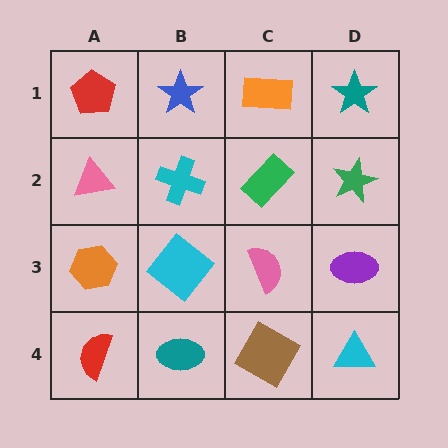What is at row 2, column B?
A cyan cross.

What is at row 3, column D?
A purple ellipse.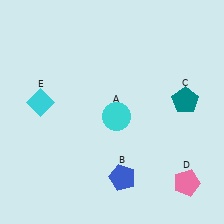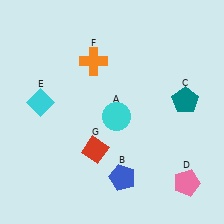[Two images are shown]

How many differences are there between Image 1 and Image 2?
There are 2 differences between the two images.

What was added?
An orange cross (F), a red diamond (G) were added in Image 2.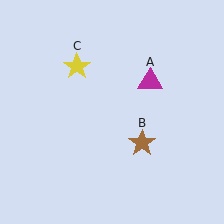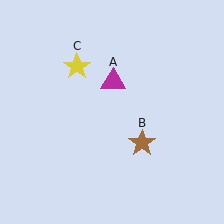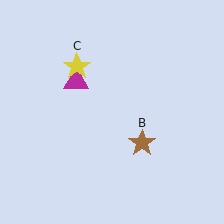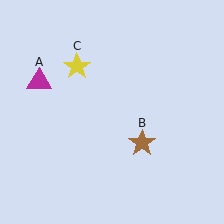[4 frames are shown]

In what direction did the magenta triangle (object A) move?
The magenta triangle (object A) moved left.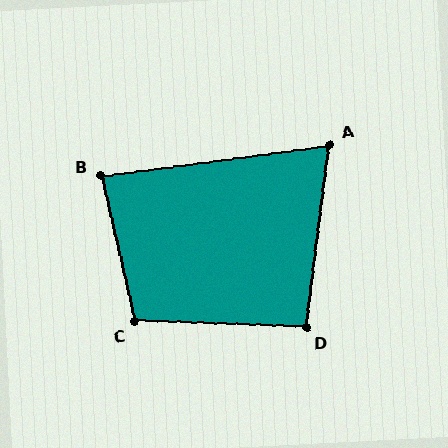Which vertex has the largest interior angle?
C, at approximately 105 degrees.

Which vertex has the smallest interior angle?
A, at approximately 75 degrees.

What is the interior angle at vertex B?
Approximately 85 degrees (acute).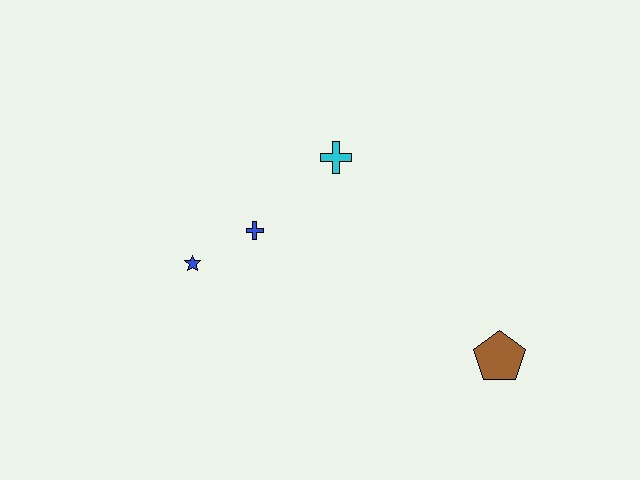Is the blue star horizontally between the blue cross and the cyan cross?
No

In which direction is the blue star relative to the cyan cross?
The blue star is to the left of the cyan cross.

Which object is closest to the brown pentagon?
The cyan cross is closest to the brown pentagon.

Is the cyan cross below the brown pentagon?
No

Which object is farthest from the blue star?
The brown pentagon is farthest from the blue star.